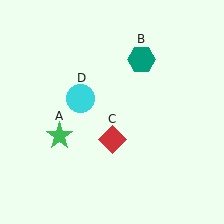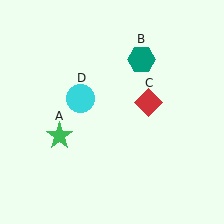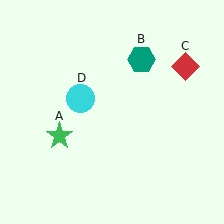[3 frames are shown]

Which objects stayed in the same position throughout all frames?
Green star (object A) and teal hexagon (object B) and cyan circle (object D) remained stationary.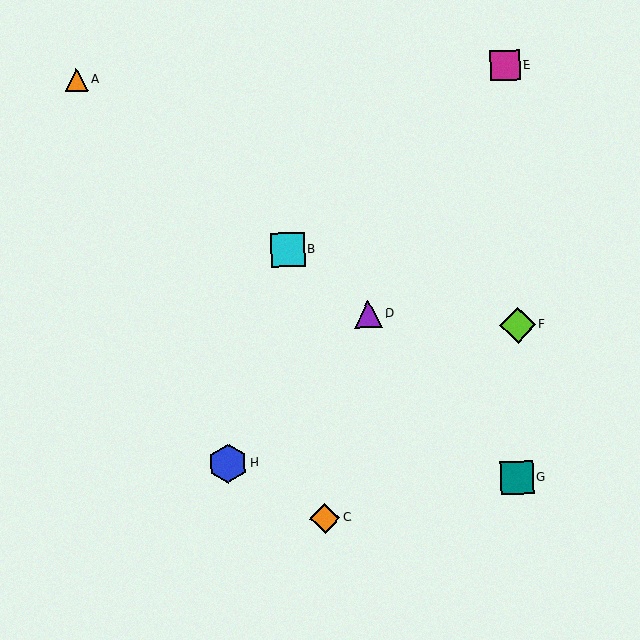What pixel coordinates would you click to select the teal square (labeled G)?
Click at (517, 478) to select the teal square G.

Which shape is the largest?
The blue hexagon (labeled H) is the largest.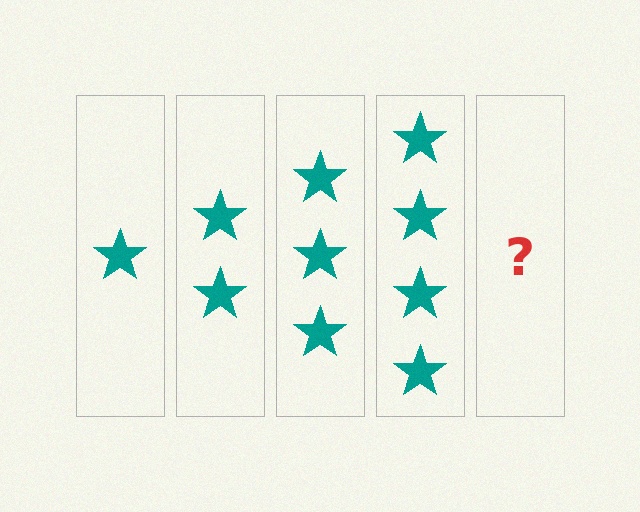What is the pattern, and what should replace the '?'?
The pattern is that each step adds one more star. The '?' should be 5 stars.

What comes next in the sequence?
The next element should be 5 stars.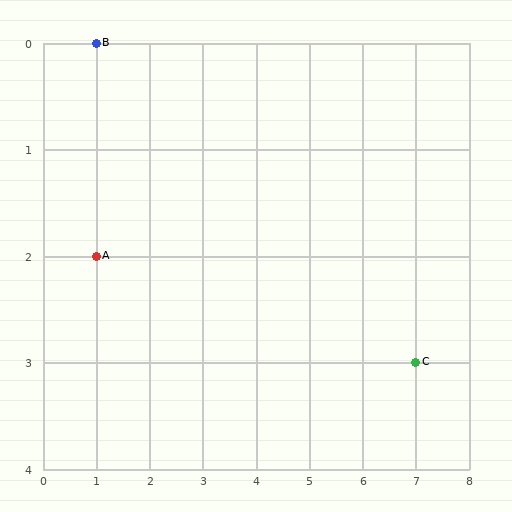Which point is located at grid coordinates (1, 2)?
Point A is at (1, 2).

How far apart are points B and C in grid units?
Points B and C are 6 columns and 3 rows apart (about 6.7 grid units diagonally).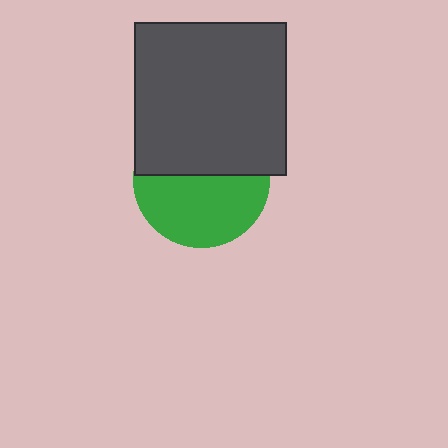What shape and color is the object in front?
The object in front is a dark gray square.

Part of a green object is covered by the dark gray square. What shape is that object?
It is a circle.